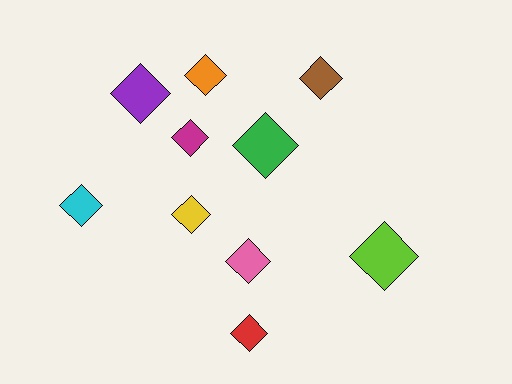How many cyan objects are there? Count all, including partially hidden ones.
There is 1 cyan object.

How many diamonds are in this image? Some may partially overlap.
There are 10 diamonds.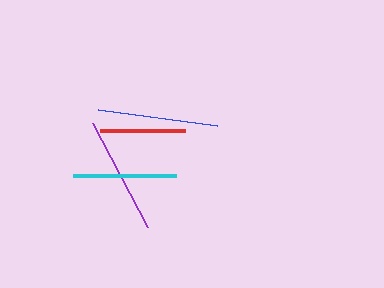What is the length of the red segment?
The red segment is approximately 85 pixels long.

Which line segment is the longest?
The blue line is the longest at approximately 120 pixels.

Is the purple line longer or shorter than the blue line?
The blue line is longer than the purple line.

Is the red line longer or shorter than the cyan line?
The cyan line is longer than the red line.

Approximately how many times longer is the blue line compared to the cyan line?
The blue line is approximately 1.2 times the length of the cyan line.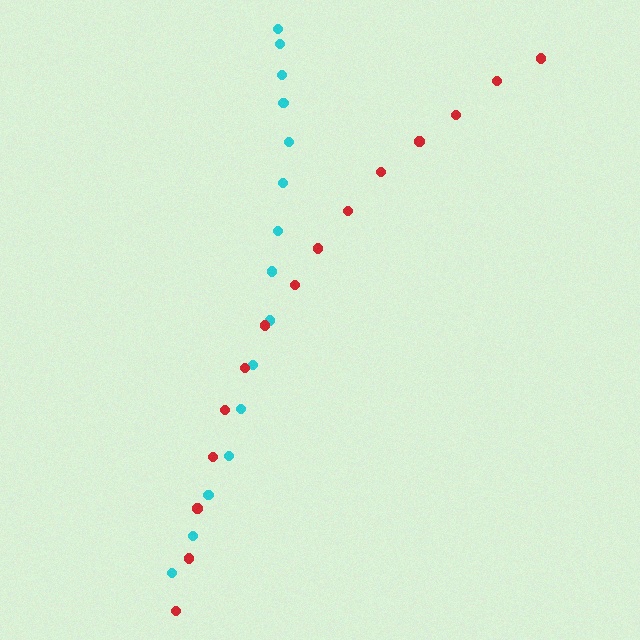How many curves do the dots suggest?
There are 2 distinct paths.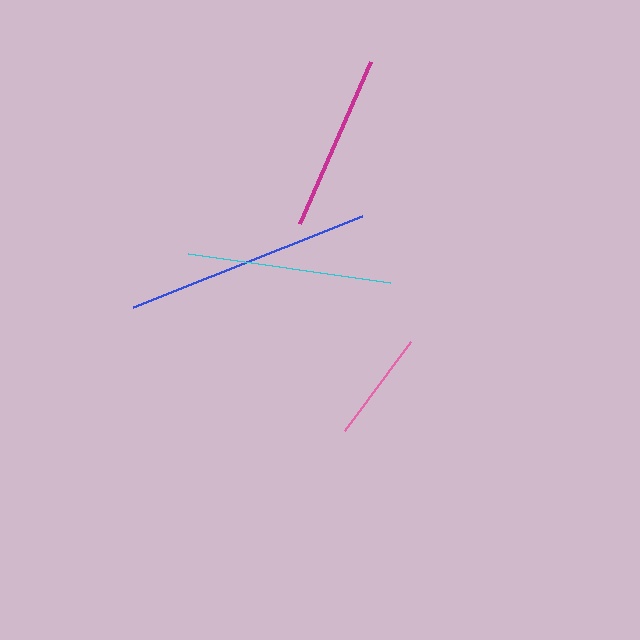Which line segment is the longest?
The blue line is the longest at approximately 247 pixels.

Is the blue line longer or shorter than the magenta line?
The blue line is longer than the magenta line.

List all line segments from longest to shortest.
From longest to shortest: blue, cyan, magenta, pink.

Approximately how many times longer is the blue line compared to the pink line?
The blue line is approximately 2.2 times the length of the pink line.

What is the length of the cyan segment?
The cyan segment is approximately 205 pixels long.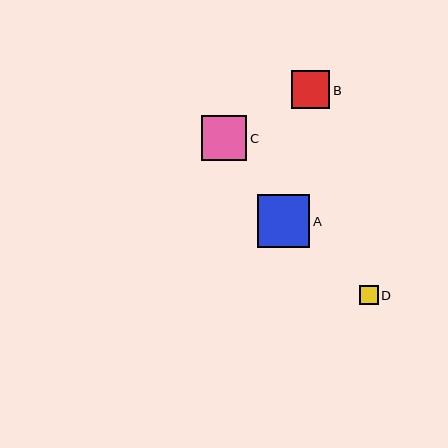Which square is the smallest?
Square D is the smallest with a size of approximately 18 pixels.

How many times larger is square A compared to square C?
Square A is approximately 1.2 times the size of square C.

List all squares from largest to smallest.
From largest to smallest: A, C, B, D.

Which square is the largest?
Square A is the largest with a size of approximately 53 pixels.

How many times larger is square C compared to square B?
Square C is approximately 1.2 times the size of square B.